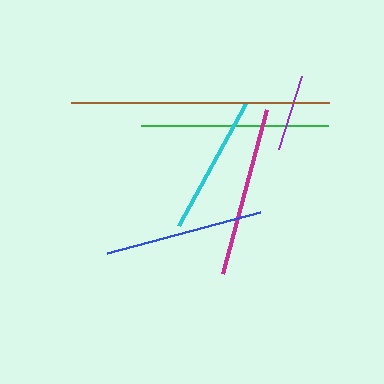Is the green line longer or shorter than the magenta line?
The green line is longer than the magenta line.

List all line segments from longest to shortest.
From longest to shortest: brown, green, magenta, blue, cyan, purple.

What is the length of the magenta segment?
The magenta segment is approximately 170 pixels long.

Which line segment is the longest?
The brown line is the longest at approximately 258 pixels.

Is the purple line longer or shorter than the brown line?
The brown line is longer than the purple line.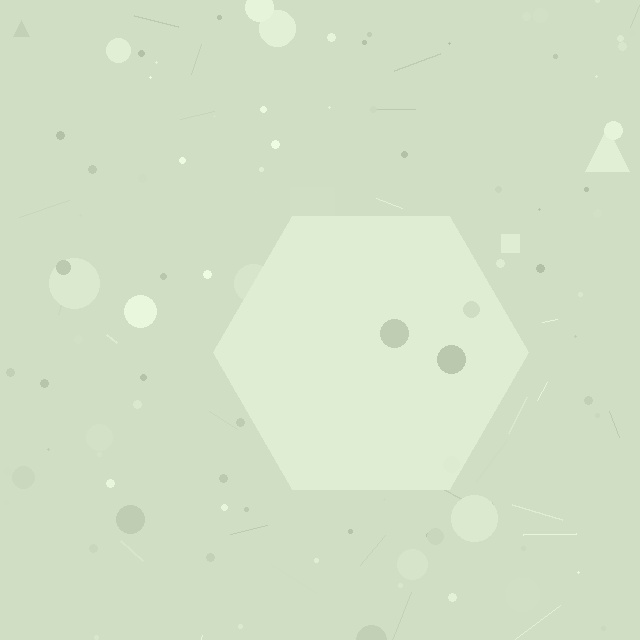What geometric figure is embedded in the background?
A hexagon is embedded in the background.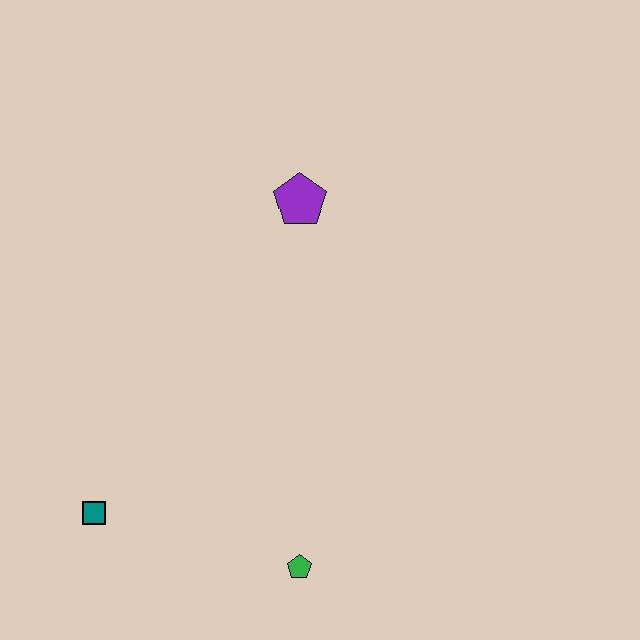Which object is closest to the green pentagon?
The teal square is closest to the green pentagon.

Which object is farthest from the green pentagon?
The purple pentagon is farthest from the green pentagon.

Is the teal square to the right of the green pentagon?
No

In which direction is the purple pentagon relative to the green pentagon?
The purple pentagon is above the green pentagon.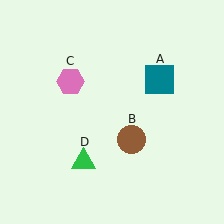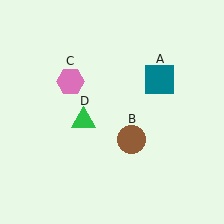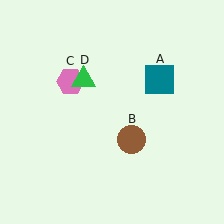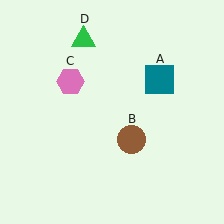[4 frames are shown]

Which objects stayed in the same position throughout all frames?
Teal square (object A) and brown circle (object B) and pink hexagon (object C) remained stationary.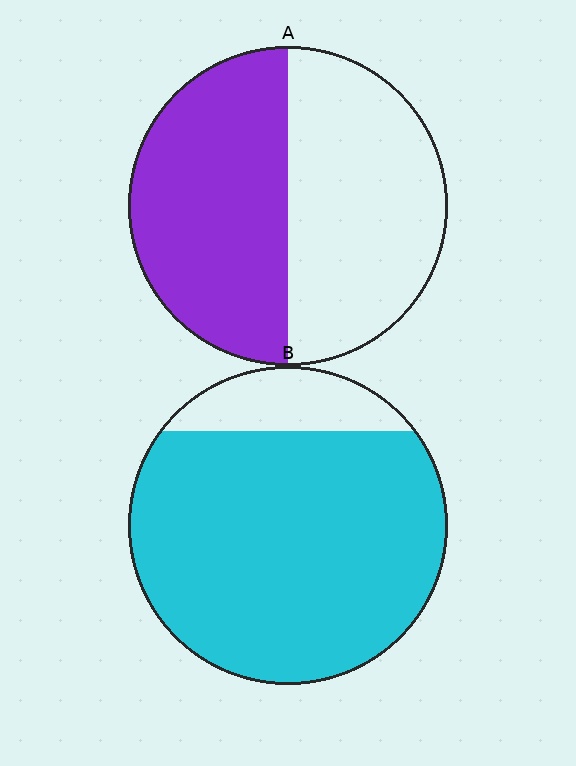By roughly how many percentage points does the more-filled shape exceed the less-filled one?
By roughly 35 percentage points (B over A).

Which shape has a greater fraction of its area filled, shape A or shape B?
Shape B.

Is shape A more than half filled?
Roughly half.